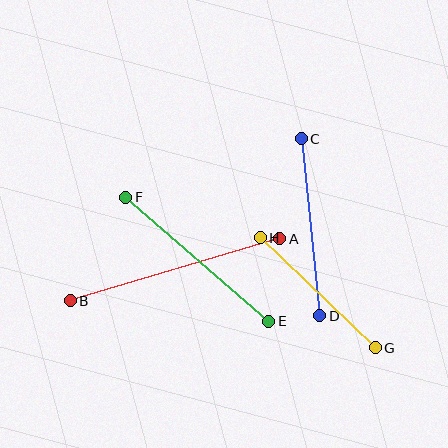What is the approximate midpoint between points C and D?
The midpoint is at approximately (311, 227) pixels.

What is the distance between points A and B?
The distance is approximately 219 pixels.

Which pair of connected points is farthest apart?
Points A and B are farthest apart.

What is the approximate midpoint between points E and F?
The midpoint is at approximately (197, 259) pixels.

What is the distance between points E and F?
The distance is approximately 189 pixels.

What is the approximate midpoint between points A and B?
The midpoint is at approximately (175, 270) pixels.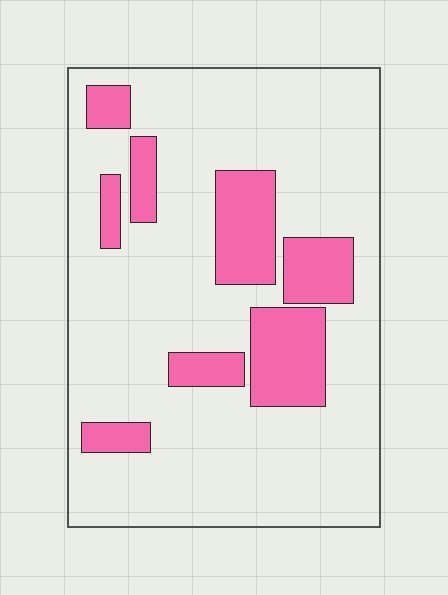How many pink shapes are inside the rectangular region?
8.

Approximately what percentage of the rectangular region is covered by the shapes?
Approximately 20%.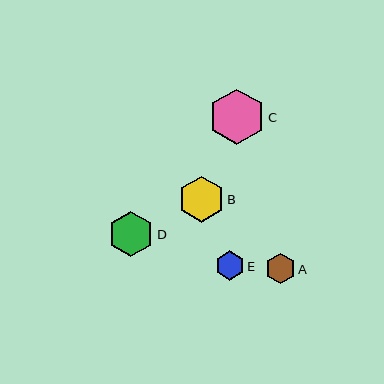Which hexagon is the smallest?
Hexagon E is the smallest with a size of approximately 29 pixels.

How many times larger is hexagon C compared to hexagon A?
Hexagon C is approximately 1.8 times the size of hexagon A.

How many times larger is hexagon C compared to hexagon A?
Hexagon C is approximately 1.8 times the size of hexagon A.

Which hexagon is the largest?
Hexagon C is the largest with a size of approximately 56 pixels.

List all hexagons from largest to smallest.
From largest to smallest: C, B, D, A, E.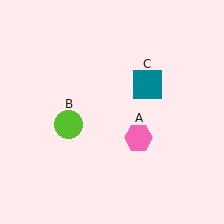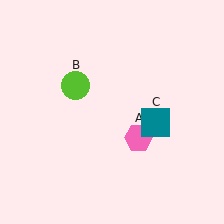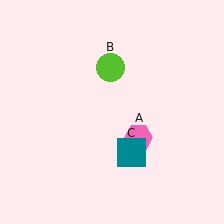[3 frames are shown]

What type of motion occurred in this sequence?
The lime circle (object B), teal square (object C) rotated clockwise around the center of the scene.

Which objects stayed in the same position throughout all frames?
Pink hexagon (object A) remained stationary.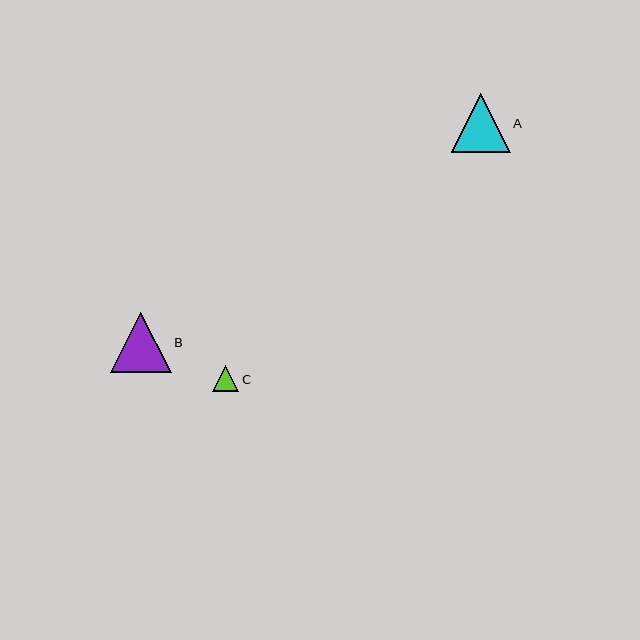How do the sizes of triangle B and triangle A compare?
Triangle B and triangle A are approximately the same size.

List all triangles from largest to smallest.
From largest to smallest: B, A, C.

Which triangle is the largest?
Triangle B is the largest with a size of approximately 60 pixels.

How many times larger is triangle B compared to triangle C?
Triangle B is approximately 2.2 times the size of triangle C.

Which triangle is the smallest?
Triangle C is the smallest with a size of approximately 27 pixels.